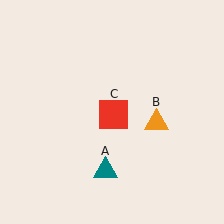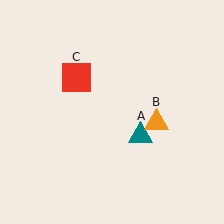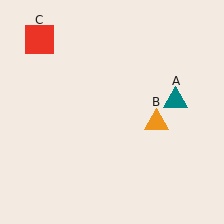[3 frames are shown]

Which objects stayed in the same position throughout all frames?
Orange triangle (object B) remained stationary.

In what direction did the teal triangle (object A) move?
The teal triangle (object A) moved up and to the right.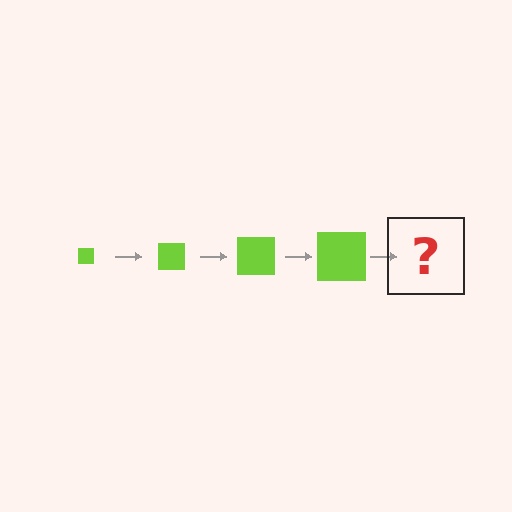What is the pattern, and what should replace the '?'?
The pattern is that the square gets progressively larger each step. The '?' should be a lime square, larger than the previous one.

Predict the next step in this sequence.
The next step is a lime square, larger than the previous one.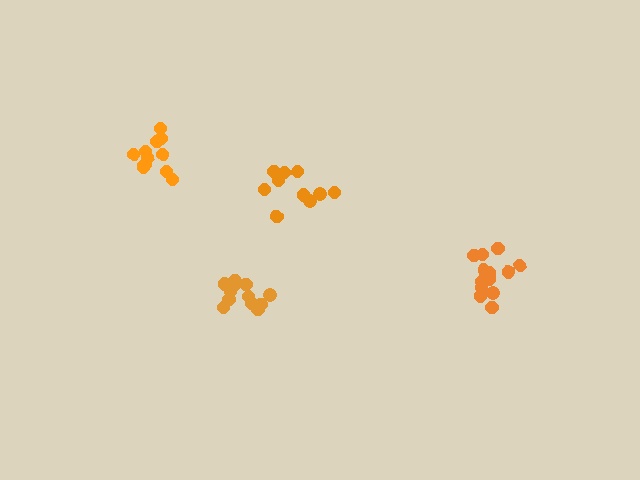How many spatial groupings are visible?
There are 4 spatial groupings.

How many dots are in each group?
Group 1: 10 dots, Group 2: 12 dots, Group 3: 12 dots, Group 4: 14 dots (48 total).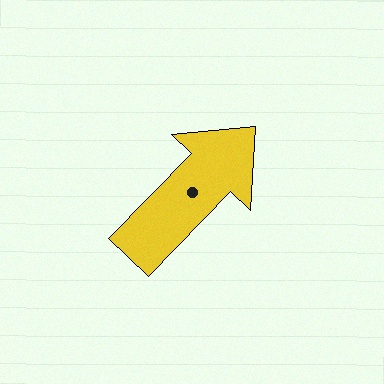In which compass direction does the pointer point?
Northeast.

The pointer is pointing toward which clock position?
Roughly 1 o'clock.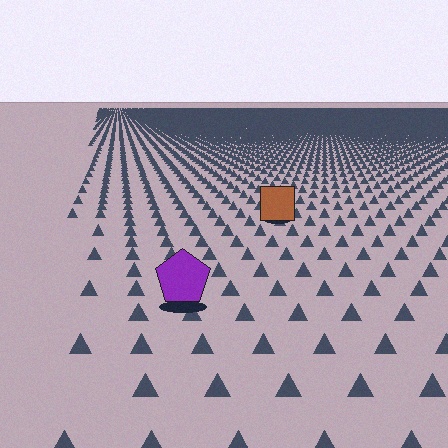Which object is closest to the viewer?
The purple pentagon is closest. The texture marks near it are larger and more spread out.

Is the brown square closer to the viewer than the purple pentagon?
No. The purple pentagon is closer — you can tell from the texture gradient: the ground texture is coarser near it.